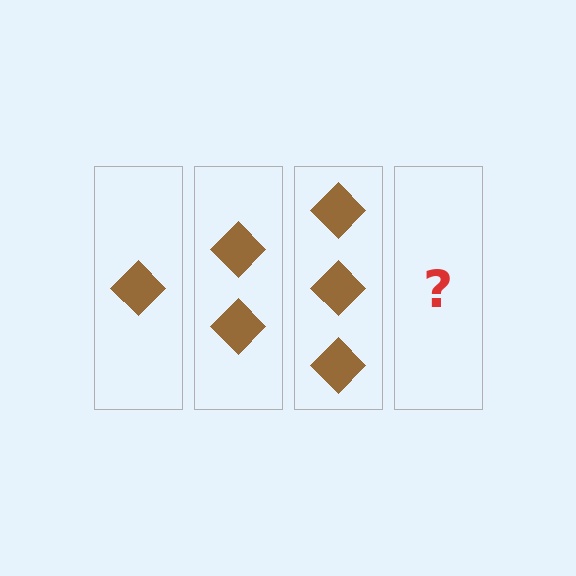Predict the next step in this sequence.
The next step is 4 diamonds.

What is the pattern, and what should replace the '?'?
The pattern is that each step adds one more diamond. The '?' should be 4 diamonds.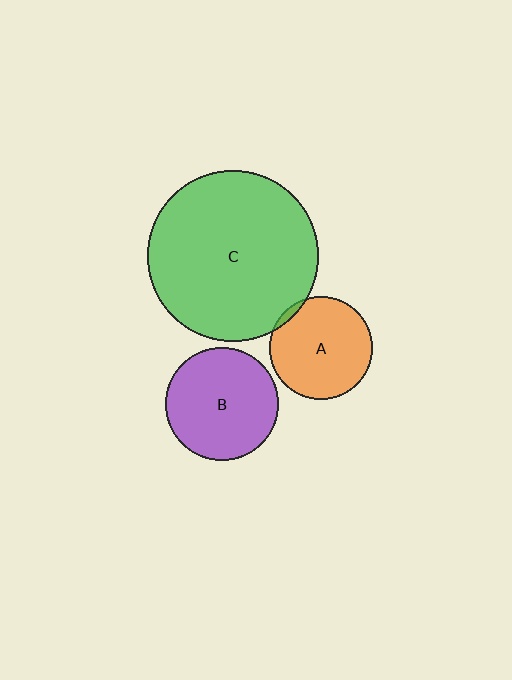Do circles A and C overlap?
Yes.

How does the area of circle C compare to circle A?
Approximately 2.7 times.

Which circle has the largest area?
Circle C (green).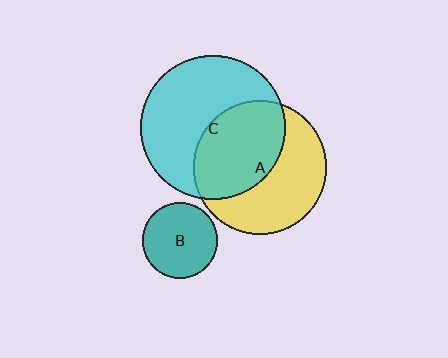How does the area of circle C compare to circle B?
Approximately 3.7 times.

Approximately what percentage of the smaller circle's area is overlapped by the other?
Approximately 50%.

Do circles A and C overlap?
Yes.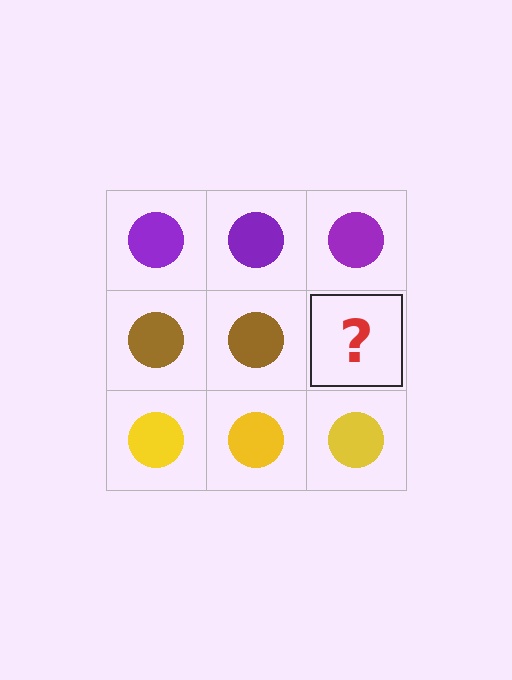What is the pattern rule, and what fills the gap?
The rule is that each row has a consistent color. The gap should be filled with a brown circle.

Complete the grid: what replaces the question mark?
The question mark should be replaced with a brown circle.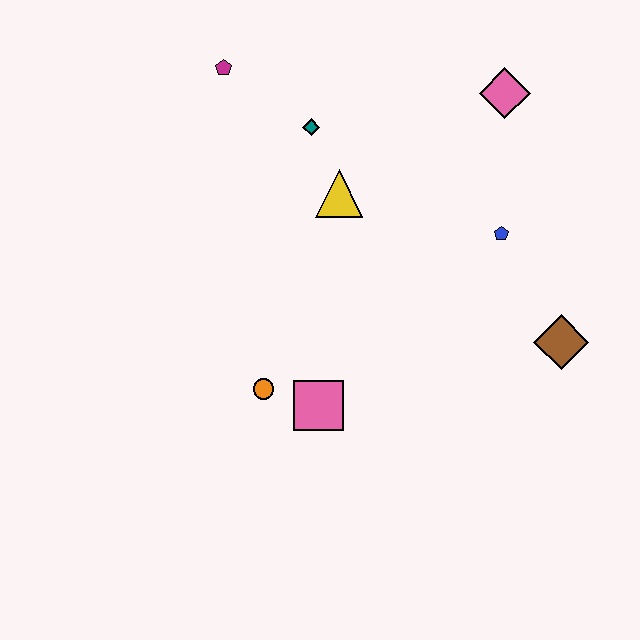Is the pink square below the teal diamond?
Yes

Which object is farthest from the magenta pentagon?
The brown diamond is farthest from the magenta pentagon.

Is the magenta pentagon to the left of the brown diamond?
Yes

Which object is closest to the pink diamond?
The blue pentagon is closest to the pink diamond.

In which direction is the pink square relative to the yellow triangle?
The pink square is below the yellow triangle.